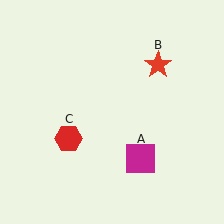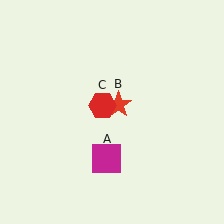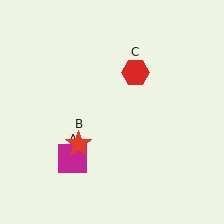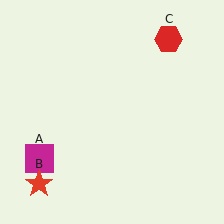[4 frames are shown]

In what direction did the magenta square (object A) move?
The magenta square (object A) moved left.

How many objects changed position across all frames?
3 objects changed position: magenta square (object A), red star (object B), red hexagon (object C).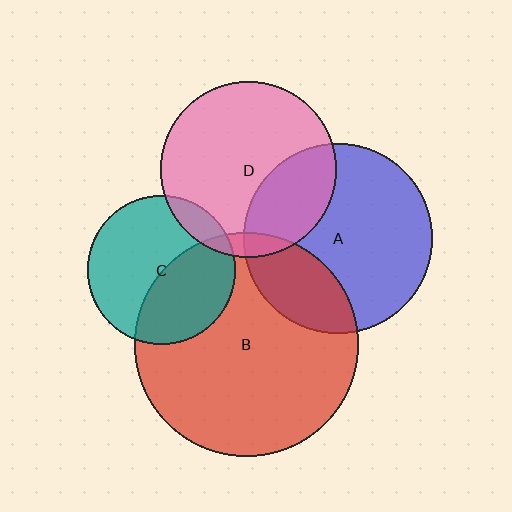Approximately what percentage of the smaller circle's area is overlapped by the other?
Approximately 10%.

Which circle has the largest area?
Circle B (red).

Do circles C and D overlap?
Yes.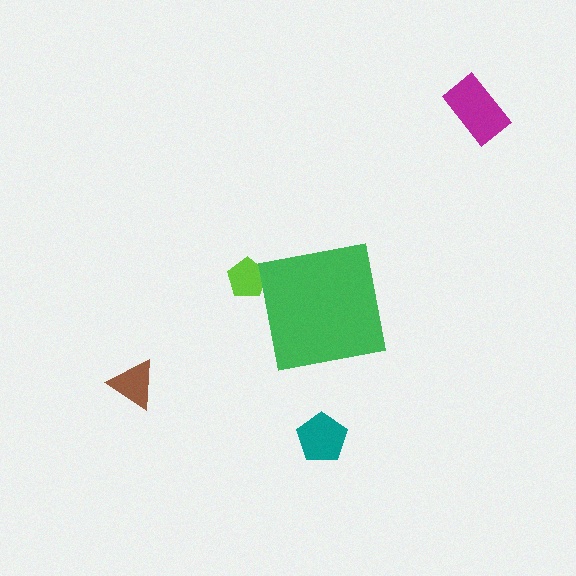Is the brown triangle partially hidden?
No, the brown triangle is fully visible.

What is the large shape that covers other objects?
A green square.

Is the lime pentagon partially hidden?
Yes, the lime pentagon is partially hidden behind the green square.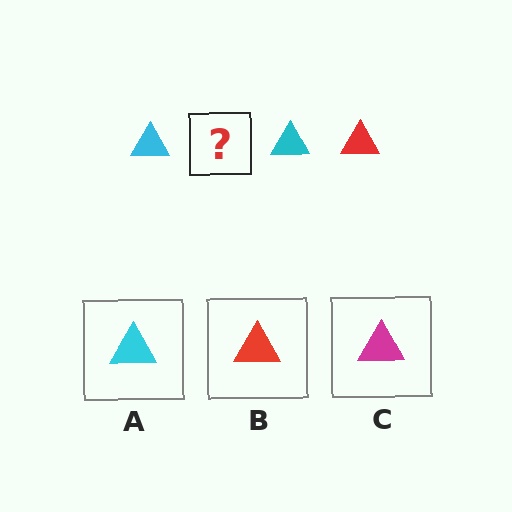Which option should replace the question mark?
Option B.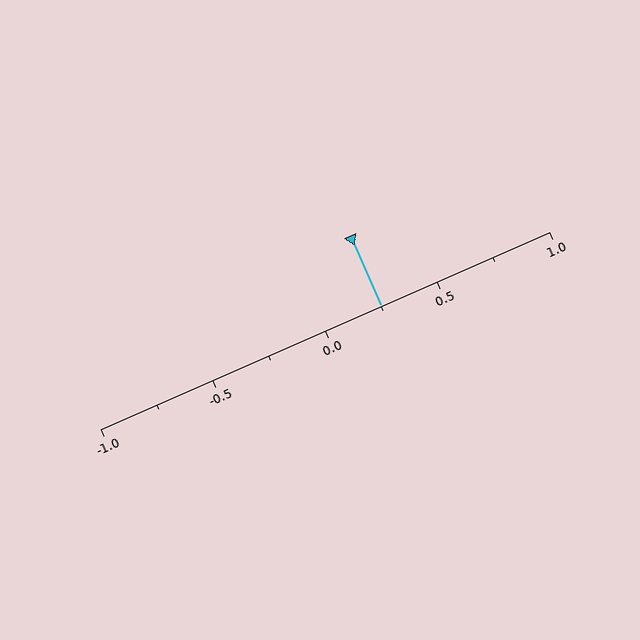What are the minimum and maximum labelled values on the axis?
The axis runs from -1.0 to 1.0.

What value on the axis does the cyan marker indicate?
The marker indicates approximately 0.25.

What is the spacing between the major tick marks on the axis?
The major ticks are spaced 0.5 apart.